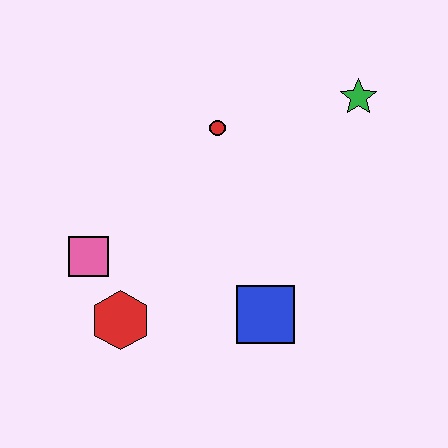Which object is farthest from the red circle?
The red hexagon is farthest from the red circle.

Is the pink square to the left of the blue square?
Yes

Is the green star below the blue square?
No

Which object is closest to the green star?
The red circle is closest to the green star.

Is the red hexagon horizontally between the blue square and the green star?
No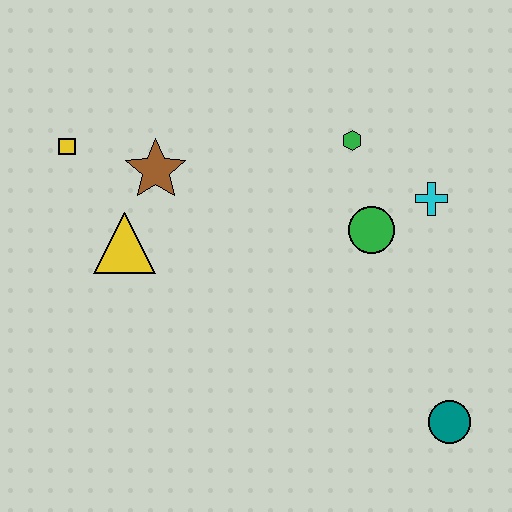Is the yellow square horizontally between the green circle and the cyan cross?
No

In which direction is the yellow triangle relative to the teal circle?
The yellow triangle is to the left of the teal circle.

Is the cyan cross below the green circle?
No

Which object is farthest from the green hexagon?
The teal circle is farthest from the green hexagon.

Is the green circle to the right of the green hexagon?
Yes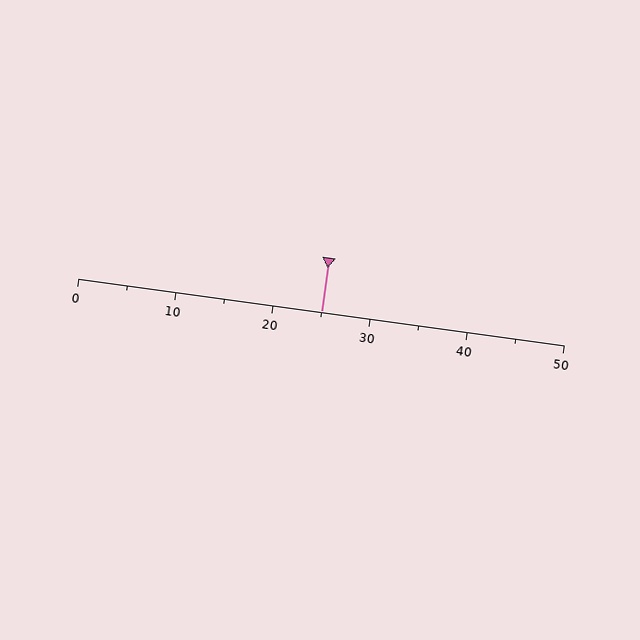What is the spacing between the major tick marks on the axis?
The major ticks are spaced 10 apart.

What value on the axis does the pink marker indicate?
The marker indicates approximately 25.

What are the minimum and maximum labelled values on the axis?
The axis runs from 0 to 50.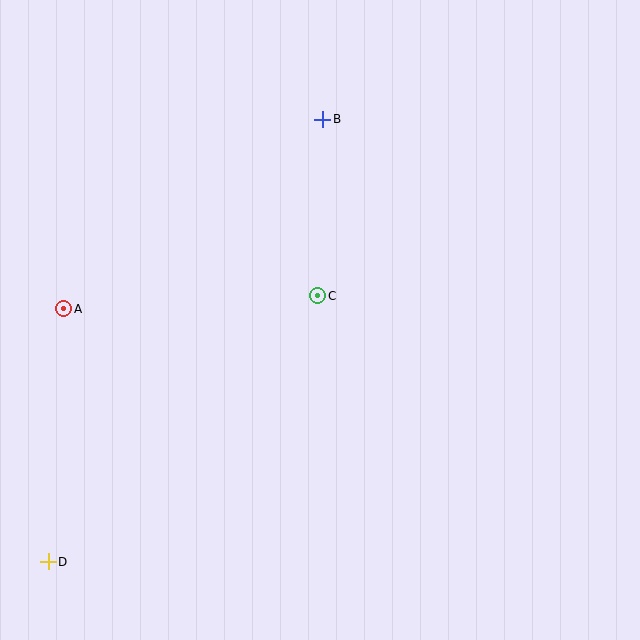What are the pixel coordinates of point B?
Point B is at (323, 119).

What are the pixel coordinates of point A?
Point A is at (64, 309).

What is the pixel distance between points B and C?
The distance between B and C is 177 pixels.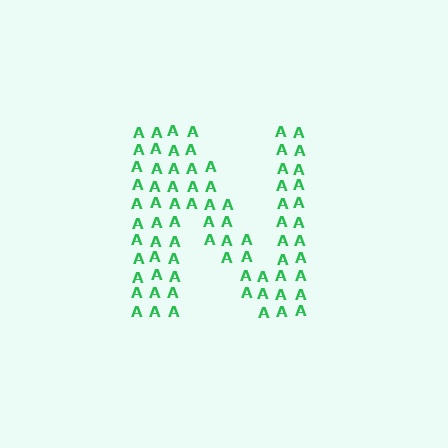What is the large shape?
The large shape is the letter N.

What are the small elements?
The small elements are letter A's.